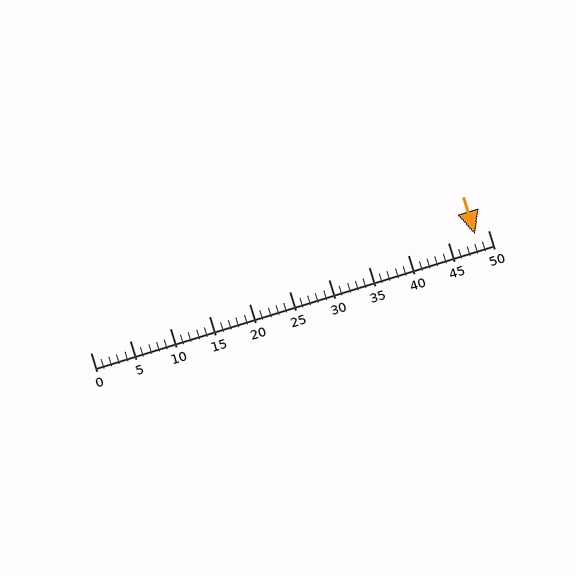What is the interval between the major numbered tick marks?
The major tick marks are spaced 5 units apart.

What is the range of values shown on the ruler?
The ruler shows values from 0 to 50.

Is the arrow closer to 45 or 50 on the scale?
The arrow is closer to 50.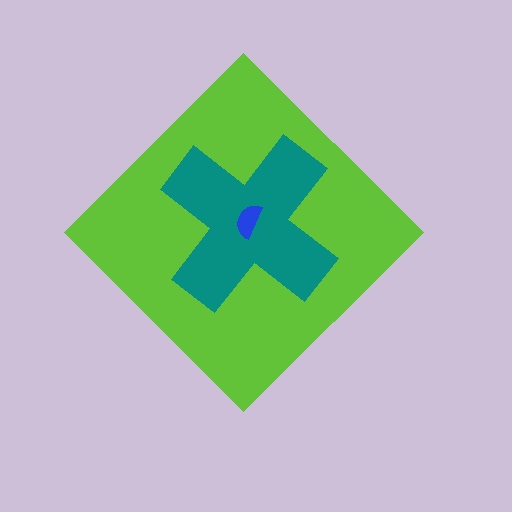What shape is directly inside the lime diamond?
The teal cross.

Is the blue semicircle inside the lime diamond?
Yes.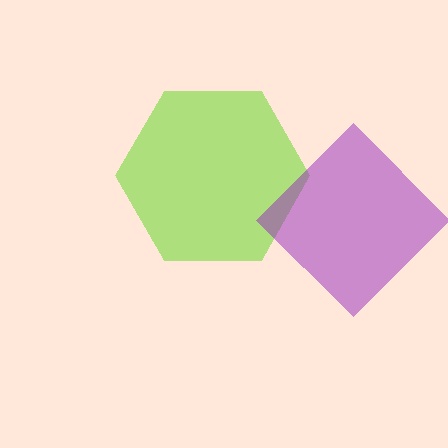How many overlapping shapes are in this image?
There are 2 overlapping shapes in the image.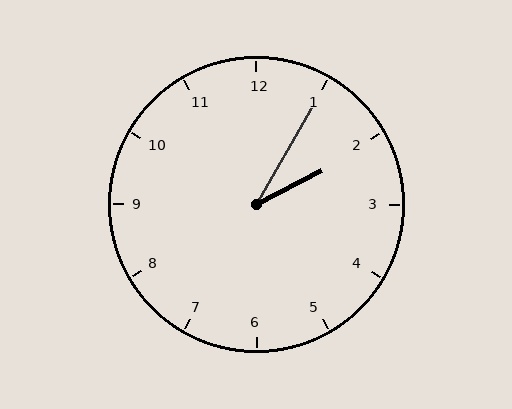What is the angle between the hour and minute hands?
Approximately 32 degrees.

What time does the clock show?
2:05.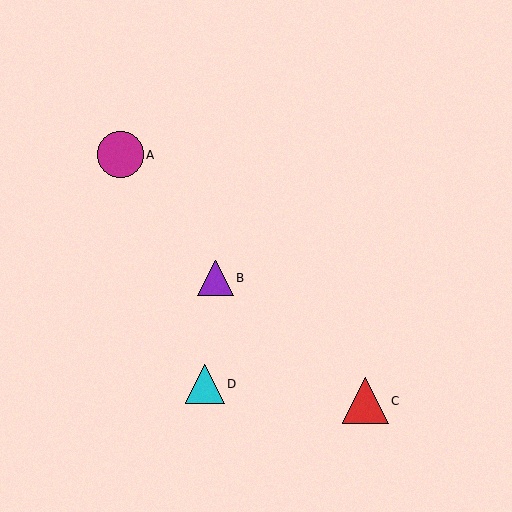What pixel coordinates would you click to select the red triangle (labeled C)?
Click at (365, 401) to select the red triangle C.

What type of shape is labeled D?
Shape D is a cyan triangle.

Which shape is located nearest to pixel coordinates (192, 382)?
The cyan triangle (labeled D) at (205, 384) is nearest to that location.